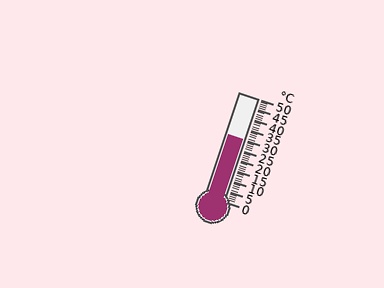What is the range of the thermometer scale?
The thermometer scale ranges from 0°C to 50°C.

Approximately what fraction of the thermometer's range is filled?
The thermometer is filled to approximately 60% of its range.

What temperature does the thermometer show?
The thermometer shows approximately 30°C.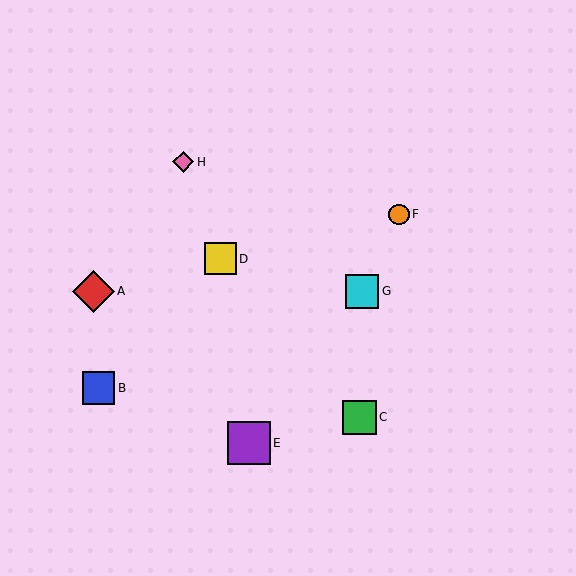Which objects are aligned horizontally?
Objects A, G are aligned horizontally.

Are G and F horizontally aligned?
No, G is at y≈291 and F is at y≈214.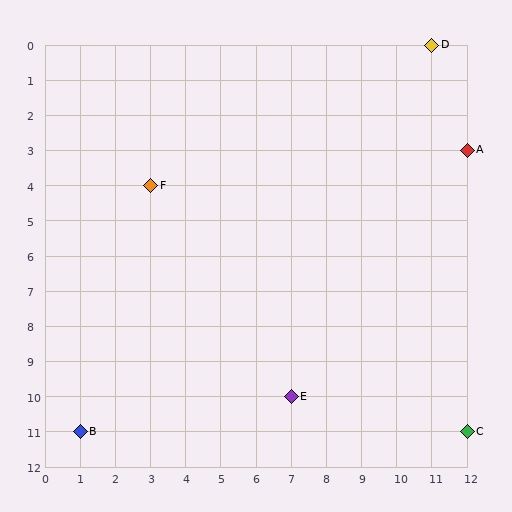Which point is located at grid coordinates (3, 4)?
Point F is at (3, 4).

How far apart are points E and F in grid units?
Points E and F are 4 columns and 6 rows apart (about 7.2 grid units diagonally).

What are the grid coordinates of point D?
Point D is at grid coordinates (11, 0).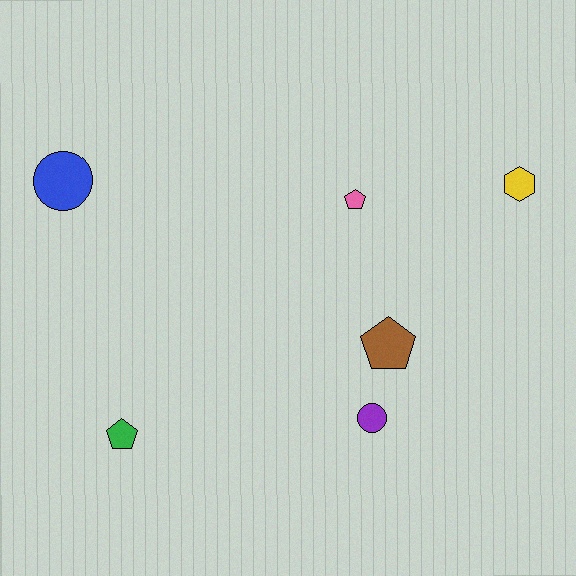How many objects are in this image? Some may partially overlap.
There are 6 objects.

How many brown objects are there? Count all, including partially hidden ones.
There is 1 brown object.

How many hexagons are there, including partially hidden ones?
There is 1 hexagon.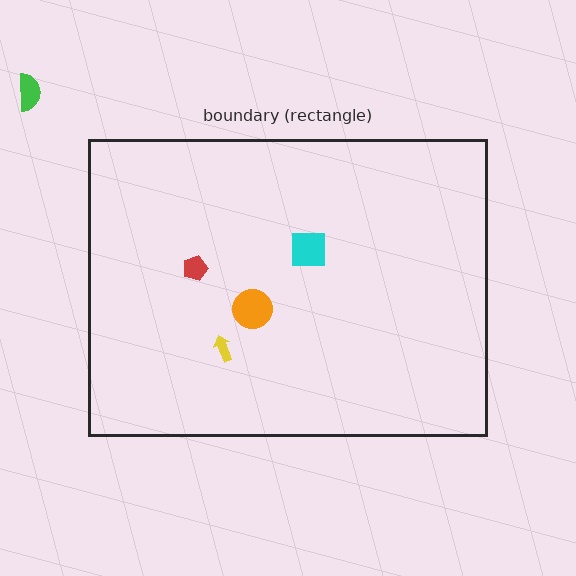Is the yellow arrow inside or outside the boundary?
Inside.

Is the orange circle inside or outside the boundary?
Inside.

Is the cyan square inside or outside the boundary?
Inside.